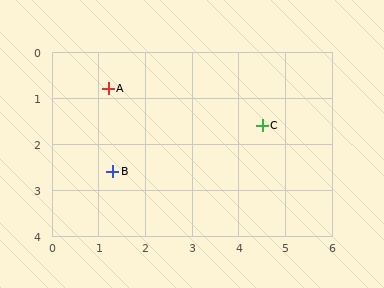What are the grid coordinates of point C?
Point C is at approximately (4.5, 1.6).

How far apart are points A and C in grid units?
Points A and C are about 3.4 grid units apart.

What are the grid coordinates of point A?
Point A is at approximately (1.2, 0.8).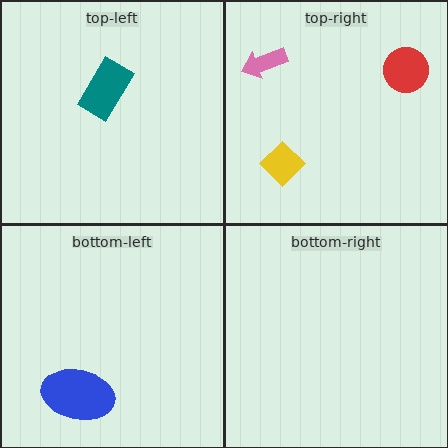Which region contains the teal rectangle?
The top-left region.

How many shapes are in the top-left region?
1.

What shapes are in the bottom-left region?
The blue ellipse.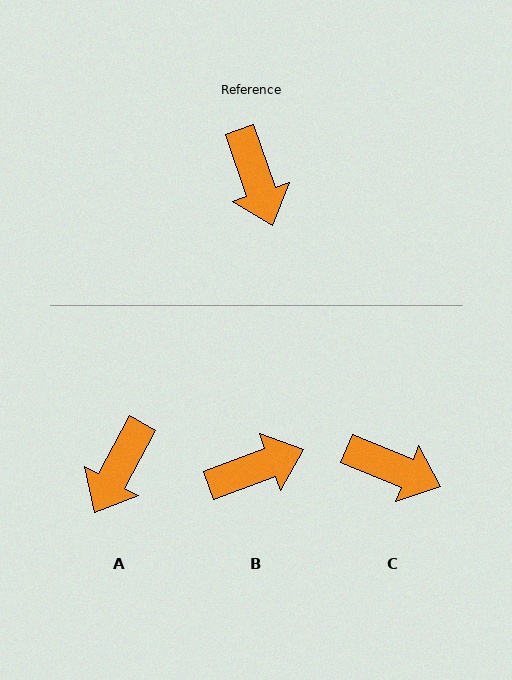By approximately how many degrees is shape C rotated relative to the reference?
Approximately 49 degrees counter-clockwise.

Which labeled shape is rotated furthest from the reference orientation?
B, about 92 degrees away.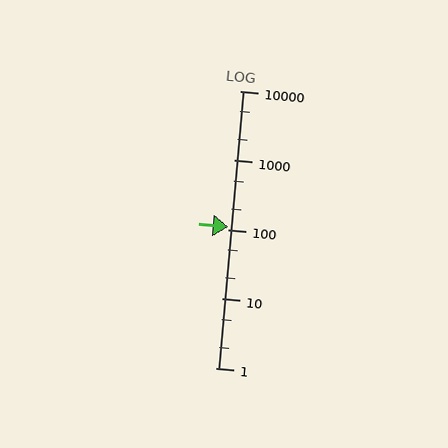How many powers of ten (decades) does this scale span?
The scale spans 4 decades, from 1 to 10000.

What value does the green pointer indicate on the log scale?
The pointer indicates approximately 110.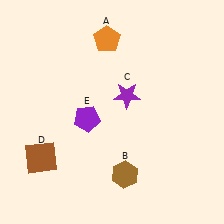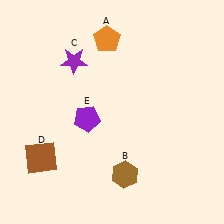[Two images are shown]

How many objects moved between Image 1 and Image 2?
1 object moved between the two images.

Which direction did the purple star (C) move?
The purple star (C) moved left.